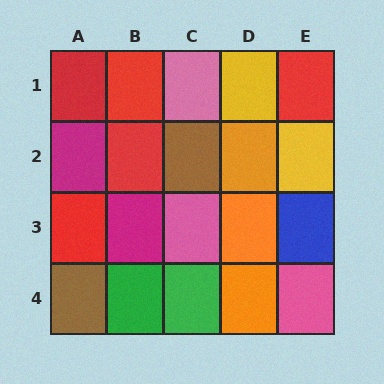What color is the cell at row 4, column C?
Green.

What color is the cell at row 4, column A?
Brown.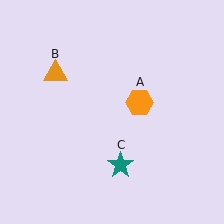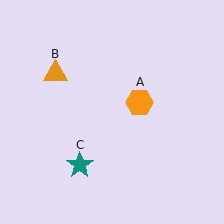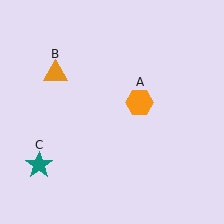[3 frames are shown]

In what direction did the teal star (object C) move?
The teal star (object C) moved left.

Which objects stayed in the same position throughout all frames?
Orange hexagon (object A) and orange triangle (object B) remained stationary.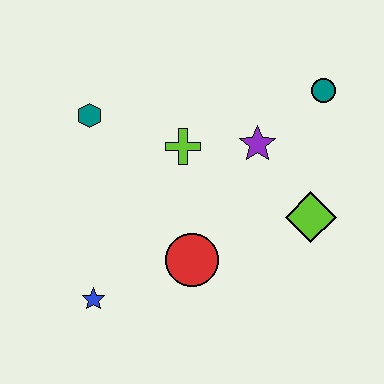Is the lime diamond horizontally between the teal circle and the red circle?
Yes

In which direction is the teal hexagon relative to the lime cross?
The teal hexagon is to the left of the lime cross.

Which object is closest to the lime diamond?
The purple star is closest to the lime diamond.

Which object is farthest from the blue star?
The teal circle is farthest from the blue star.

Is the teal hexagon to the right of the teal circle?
No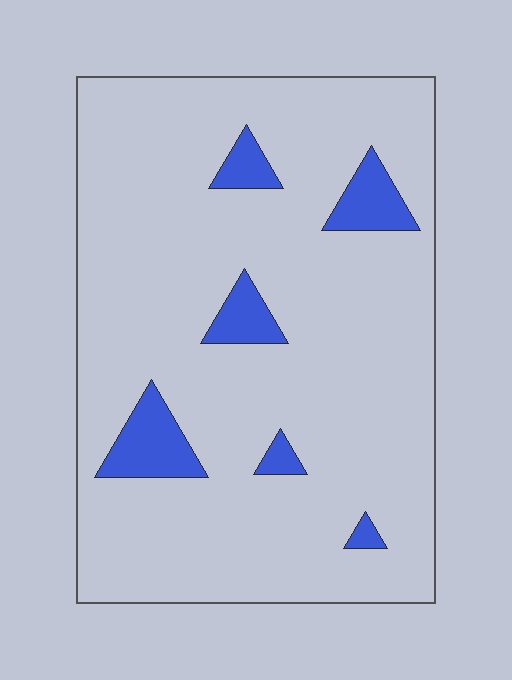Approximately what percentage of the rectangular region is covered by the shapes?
Approximately 10%.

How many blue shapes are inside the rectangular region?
6.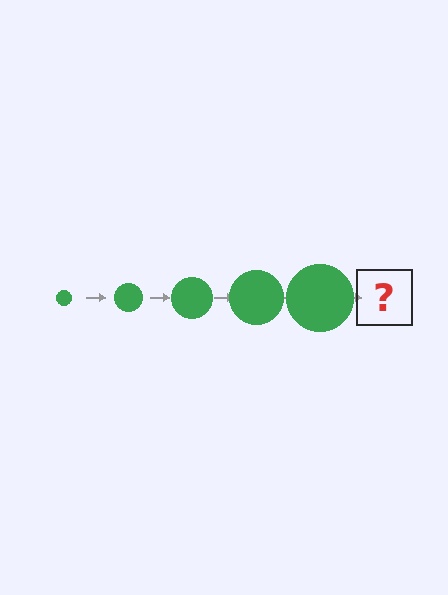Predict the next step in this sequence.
The next step is a green circle, larger than the previous one.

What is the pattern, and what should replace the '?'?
The pattern is that the circle gets progressively larger each step. The '?' should be a green circle, larger than the previous one.